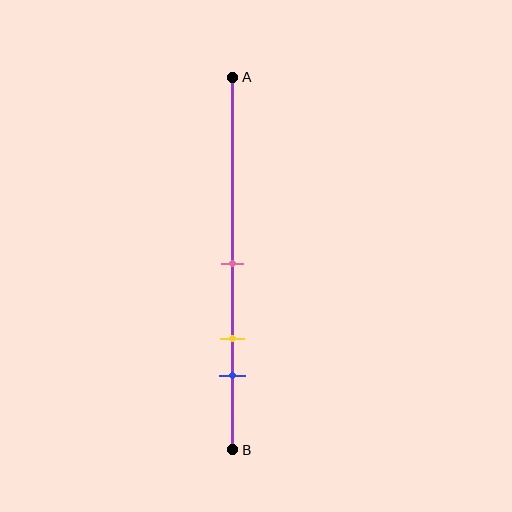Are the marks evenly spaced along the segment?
Yes, the marks are approximately evenly spaced.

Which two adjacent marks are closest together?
The yellow and blue marks are the closest adjacent pair.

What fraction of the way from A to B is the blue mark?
The blue mark is approximately 80% (0.8) of the way from A to B.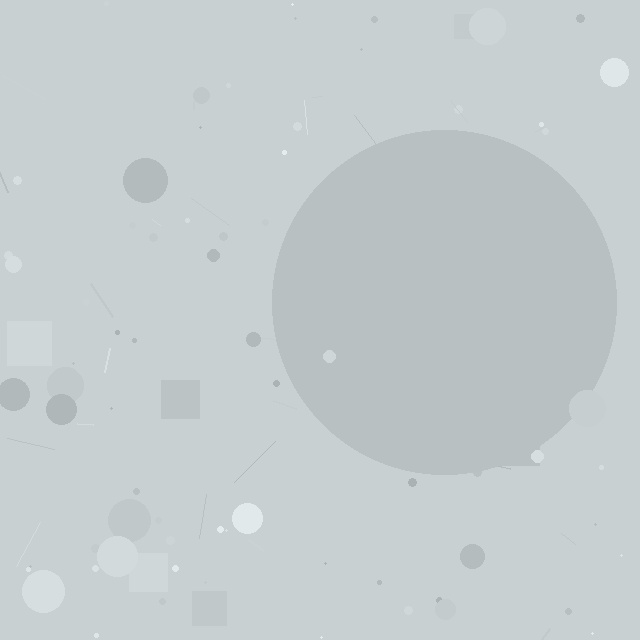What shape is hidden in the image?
A circle is hidden in the image.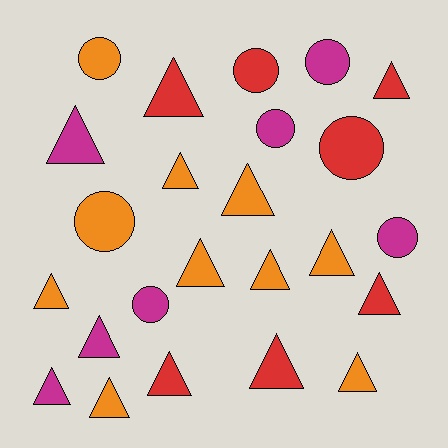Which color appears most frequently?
Orange, with 10 objects.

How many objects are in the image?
There are 24 objects.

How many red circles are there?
There are 2 red circles.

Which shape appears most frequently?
Triangle, with 16 objects.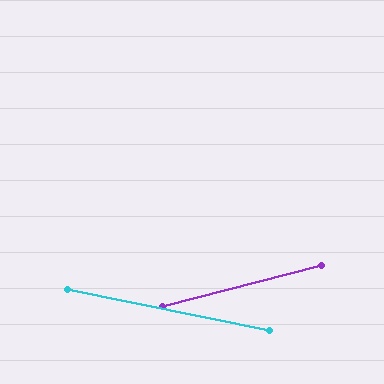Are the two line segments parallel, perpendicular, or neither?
Neither parallel nor perpendicular — they differ by about 26°.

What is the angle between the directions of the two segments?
Approximately 26 degrees.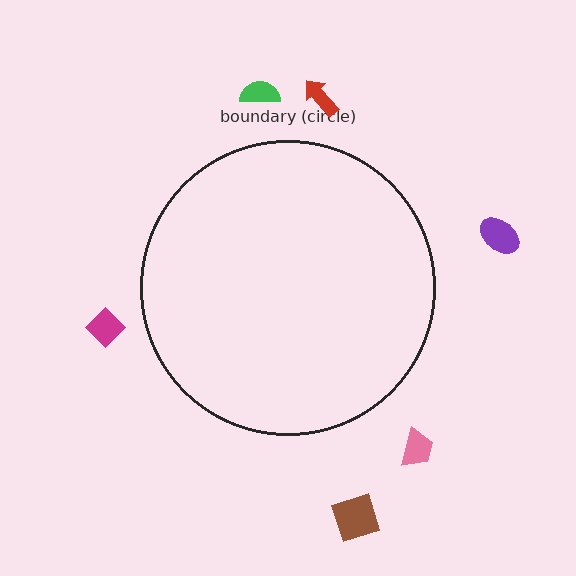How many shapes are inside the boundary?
0 inside, 6 outside.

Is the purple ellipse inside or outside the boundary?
Outside.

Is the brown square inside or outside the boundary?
Outside.